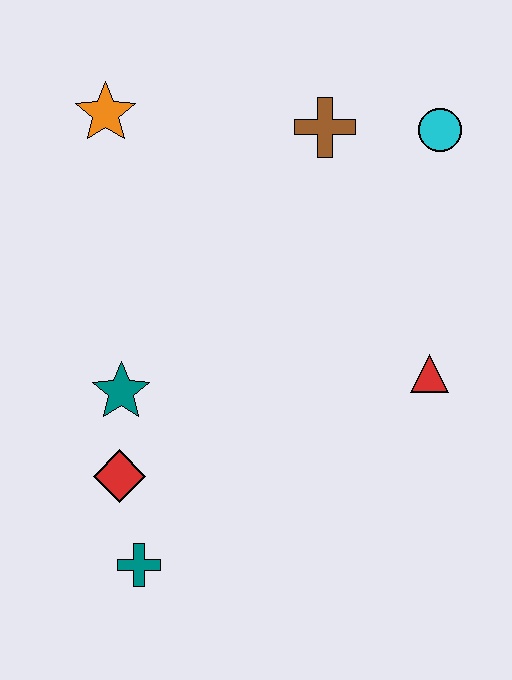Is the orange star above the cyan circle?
Yes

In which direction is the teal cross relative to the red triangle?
The teal cross is to the left of the red triangle.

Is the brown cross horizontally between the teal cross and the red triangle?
Yes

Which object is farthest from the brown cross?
The teal cross is farthest from the brown cross.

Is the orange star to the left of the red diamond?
Yes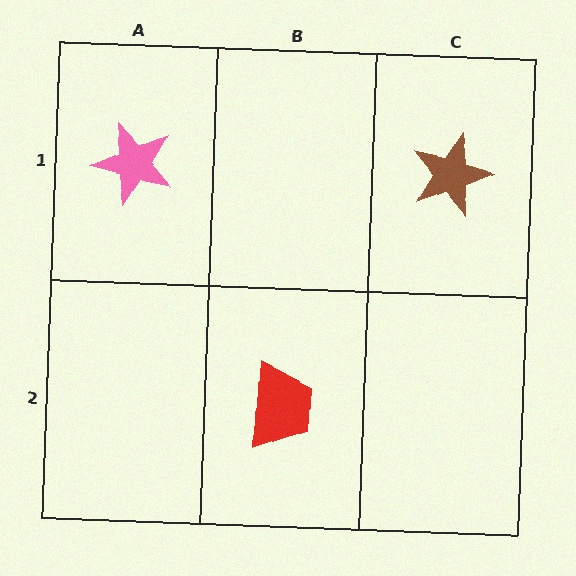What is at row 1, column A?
A pink star.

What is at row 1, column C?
A brown star.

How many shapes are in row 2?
1 shape.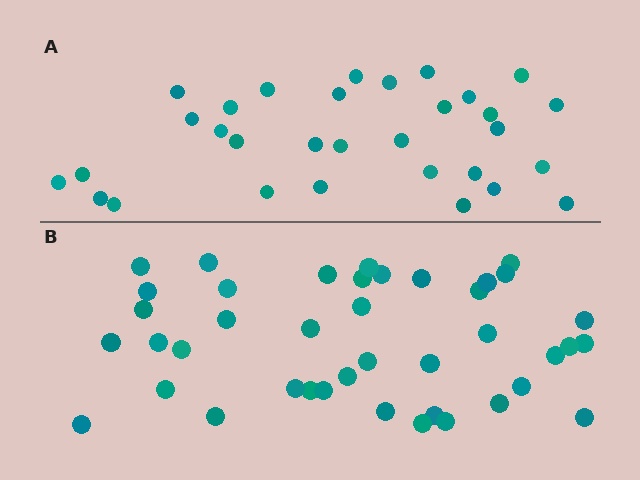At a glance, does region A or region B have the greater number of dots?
Region B (the bottom region) has more dots.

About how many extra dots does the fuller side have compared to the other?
Region B has roughly 10 or so more dots than region A.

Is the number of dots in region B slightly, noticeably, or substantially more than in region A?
Region B has noticeably more, but not dramatically so. The ratio is roughly 1.3 to 1.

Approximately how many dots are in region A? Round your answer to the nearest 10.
About 30 dots. (The exact count is 31, which rounds to 30.)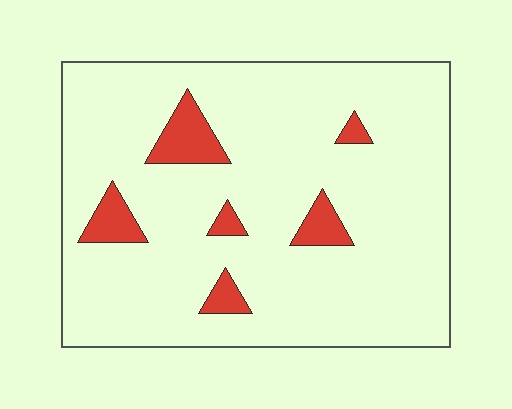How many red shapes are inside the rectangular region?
6.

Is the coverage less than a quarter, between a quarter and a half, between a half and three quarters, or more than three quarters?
Less than a quarter.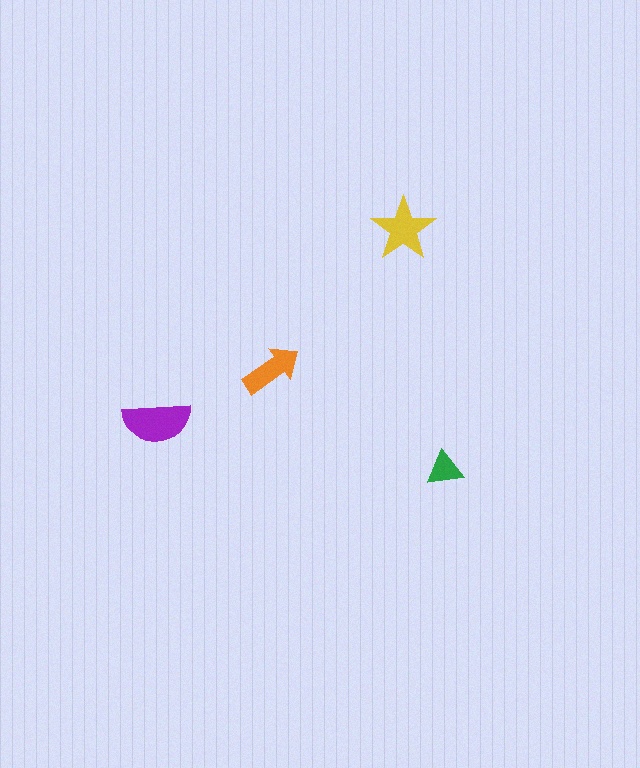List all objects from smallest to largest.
The green triangle, the orange arrow, the yellow star, the purple semicircle.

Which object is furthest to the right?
The green triangle is rightmost.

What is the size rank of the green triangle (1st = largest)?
4th.